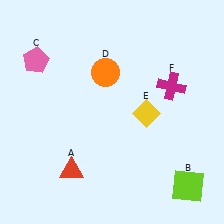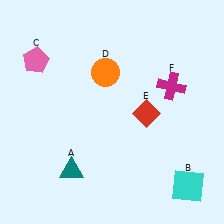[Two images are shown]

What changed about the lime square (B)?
In Image 1, B is lime. In Image 2, it changed to cyan.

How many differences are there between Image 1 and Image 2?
There are 3 differences between the two images.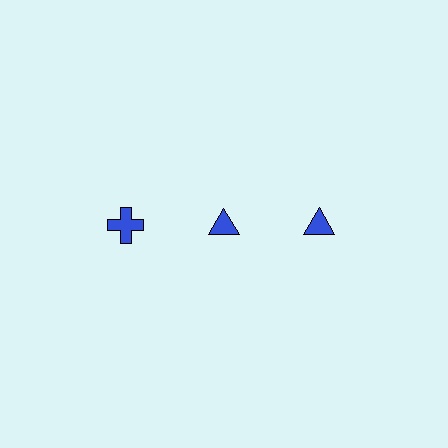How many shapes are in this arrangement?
There are 3 shapes arranged in a grid pattern.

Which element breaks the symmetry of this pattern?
The blue cross in the top row, leftmost column breaks the symmetry. All other shapes are blue triangles.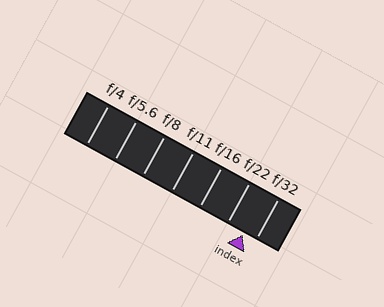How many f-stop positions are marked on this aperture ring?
There are 7 f-stop positions marked.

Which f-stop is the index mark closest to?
The index mark is closest to f/32.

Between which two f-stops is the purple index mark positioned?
The index mark is between f/22 and f/32.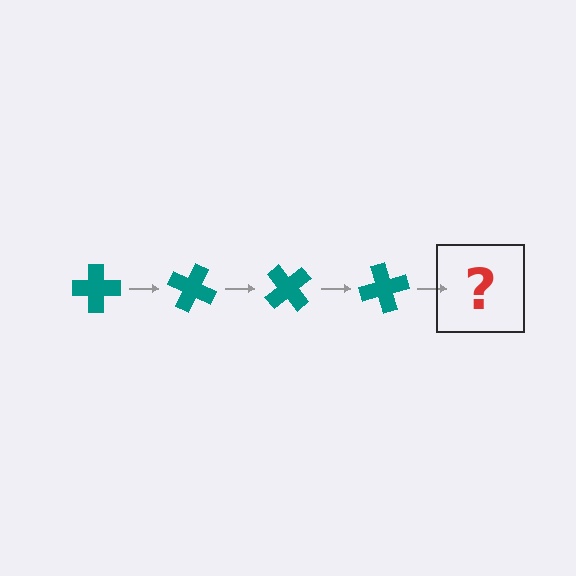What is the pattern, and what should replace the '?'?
The pattern is that the cross rotates 25 degrees each step. The '?' should be a teal cross rotated 100 degrees.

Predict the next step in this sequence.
The next step is a teal cross rotated 100 degrees.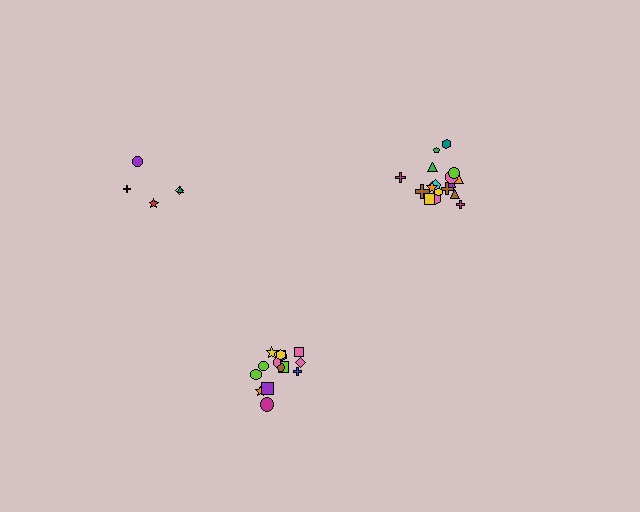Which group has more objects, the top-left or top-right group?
The top-right group.